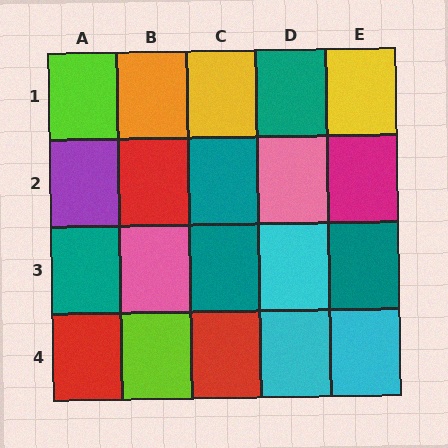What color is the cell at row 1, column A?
Lime.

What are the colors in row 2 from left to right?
Purple, red, teal, pink, magenta.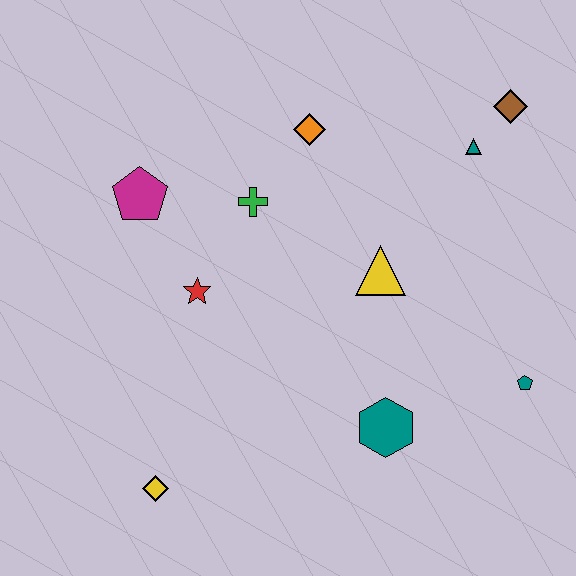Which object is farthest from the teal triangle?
The yellow diamond is farthest from the teal triangle.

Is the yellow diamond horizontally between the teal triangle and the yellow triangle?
No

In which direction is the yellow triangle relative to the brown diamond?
The yellow triangle is below the brown diamond.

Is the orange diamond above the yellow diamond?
Yes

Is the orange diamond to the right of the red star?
Yes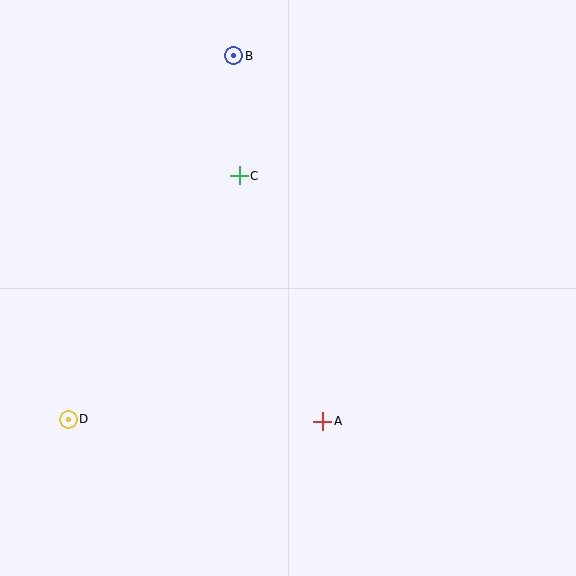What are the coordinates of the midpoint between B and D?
The midpoint between B and D is at (151, 238).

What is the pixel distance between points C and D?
The distance between C and D is 298 pixels.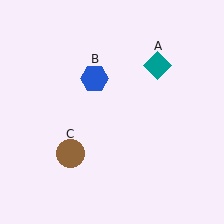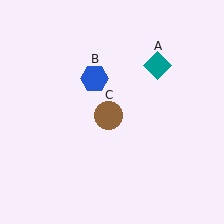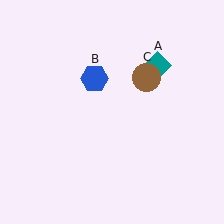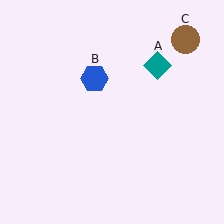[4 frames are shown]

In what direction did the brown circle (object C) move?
The brown circle (object C) moved up and to the right.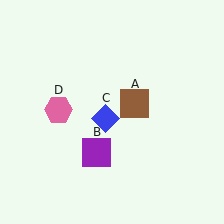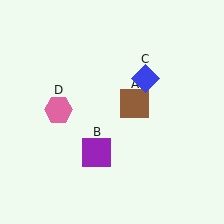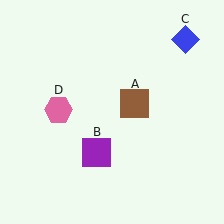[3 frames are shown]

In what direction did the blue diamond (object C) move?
The blue diamond (object C) moved up and to the right.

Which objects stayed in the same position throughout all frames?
Brown square (object A) and purple square (object B) and pink hexagon (object D) remained stationary.